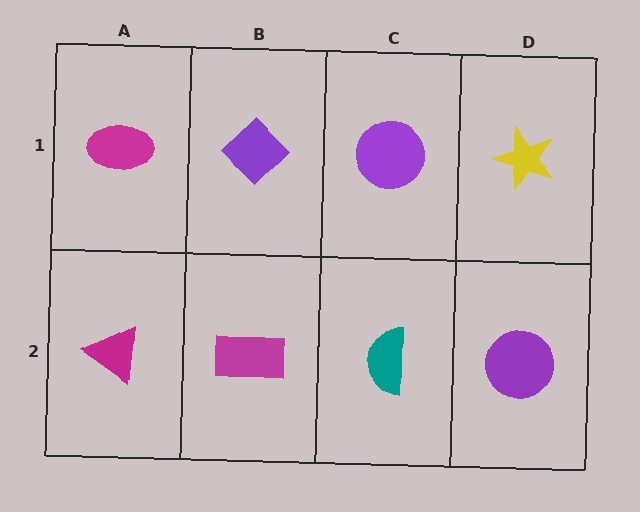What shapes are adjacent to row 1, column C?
A teal semicircle (row 2, column C), a purple diamond (row 1, column B), a yellow star (row 1, column D).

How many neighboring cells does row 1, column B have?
3.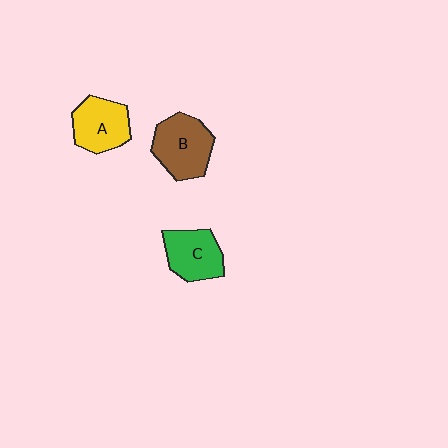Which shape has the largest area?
Shape B (brown).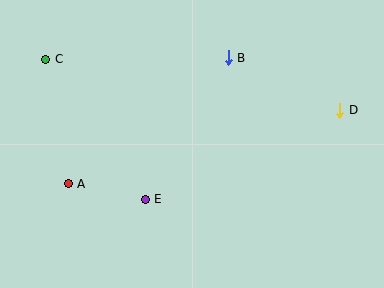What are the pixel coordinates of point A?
Point A is at (68, 184).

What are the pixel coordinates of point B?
Point B is at (228, 58).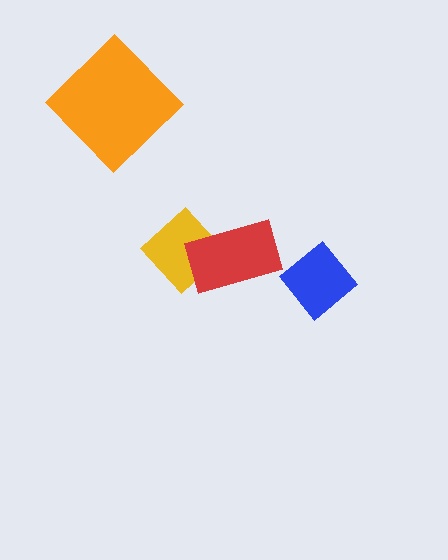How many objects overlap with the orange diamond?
0 objects overlap with the orange diamond.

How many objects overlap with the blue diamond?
0 objects overlap with the blue diamond.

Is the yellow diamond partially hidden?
Yes, it is partially covered by another shape.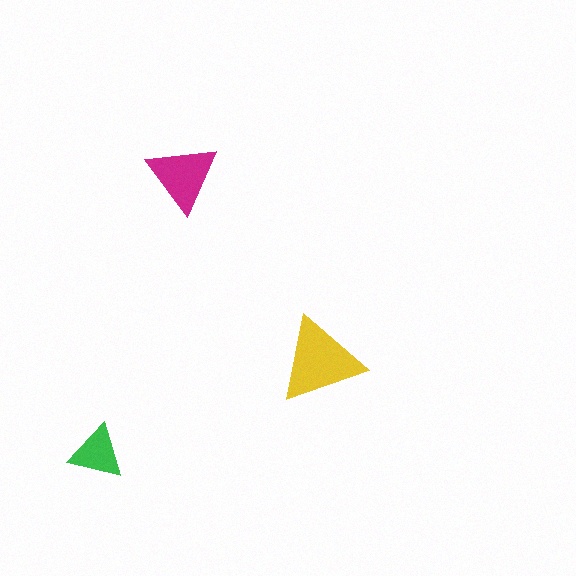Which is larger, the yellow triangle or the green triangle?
The yellow one.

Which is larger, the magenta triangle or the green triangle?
The magenta one.